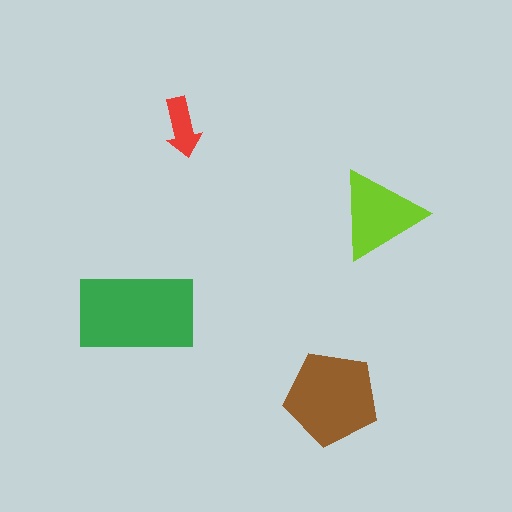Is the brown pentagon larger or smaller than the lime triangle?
Larger.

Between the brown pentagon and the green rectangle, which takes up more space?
The green rectangle.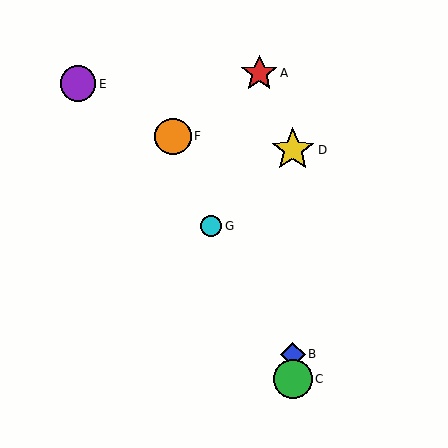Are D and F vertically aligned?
No, D is at x≈293 and F is at x≈173.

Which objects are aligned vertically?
Objects B, C, D are aligned vertically.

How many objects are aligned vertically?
3 objects (B, C, D) are aligned vertically.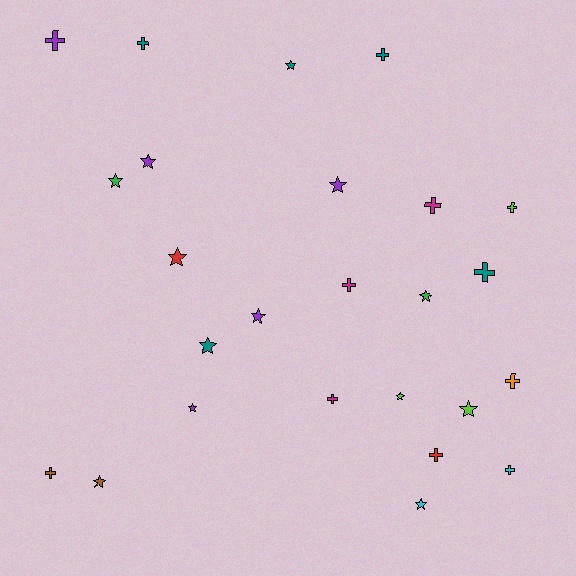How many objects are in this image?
There are 25 objects.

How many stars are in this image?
There are 13 stars.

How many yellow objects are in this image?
There are no yellow objects.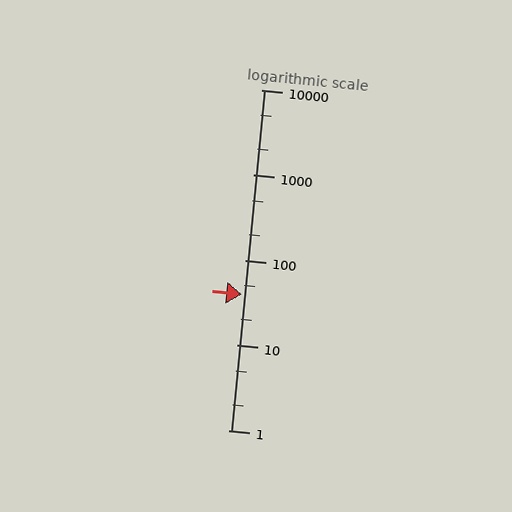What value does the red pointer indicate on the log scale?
The pointer indicates approximately 39.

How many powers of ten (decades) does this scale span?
The scale spans 4 decades, from 1 to 10000.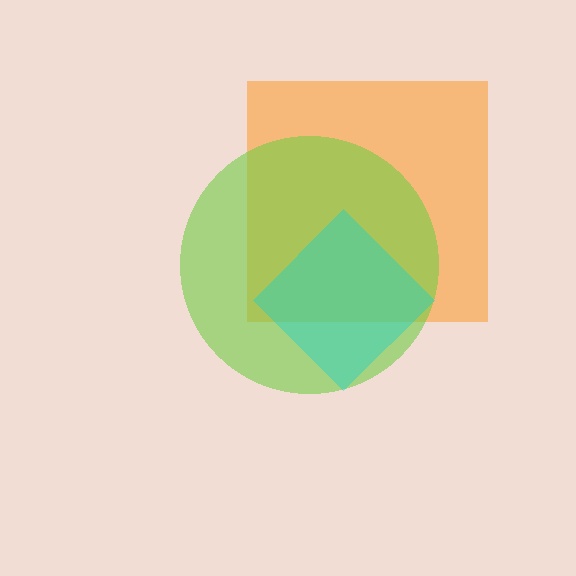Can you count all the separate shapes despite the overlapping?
Yes, there are 3 separate shapes.